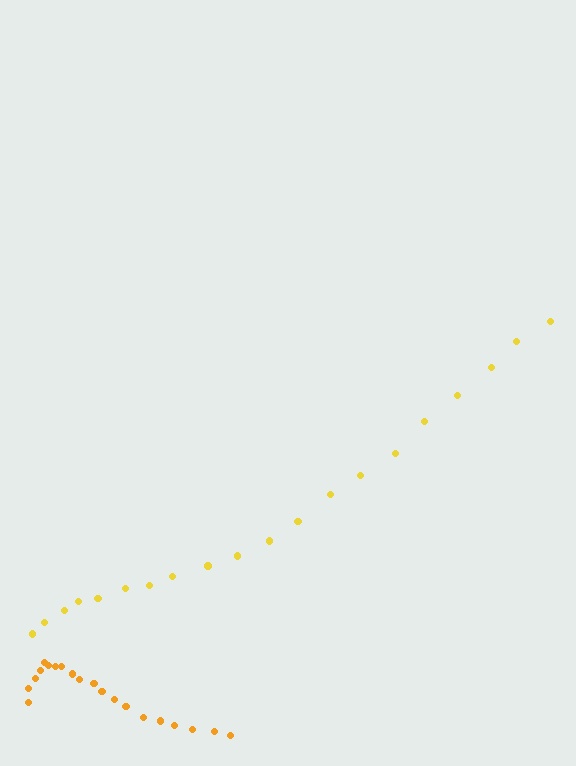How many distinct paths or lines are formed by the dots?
There are 2 distinct paths.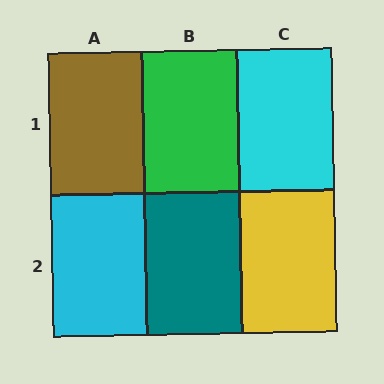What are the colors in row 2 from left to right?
Cyan, teal, yellow.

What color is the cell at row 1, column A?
Brown.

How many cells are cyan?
2 cells are cyan.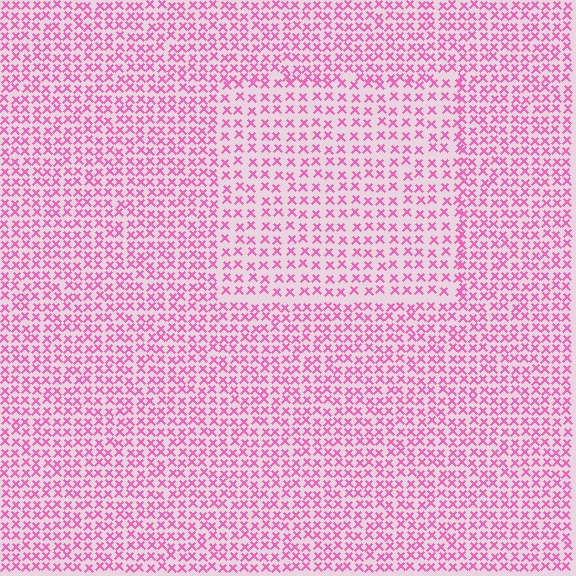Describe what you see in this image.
The image contains small pink elements arranged at two different densities. A rectangle-shaped region is visible where the elements are less densely packed than the surrounding area.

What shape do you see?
I see a rectangle.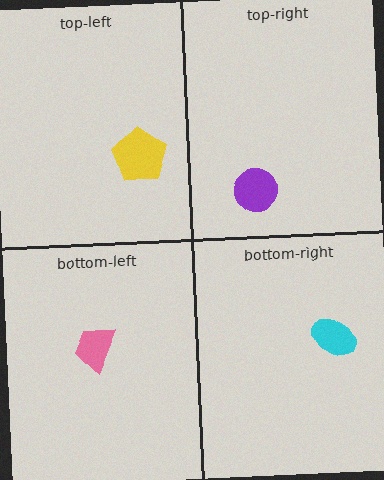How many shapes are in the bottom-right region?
1.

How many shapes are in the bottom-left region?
1.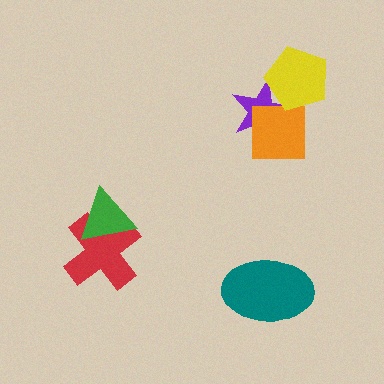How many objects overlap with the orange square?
1 object overlaps with the orange square.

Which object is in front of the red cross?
The green triangle is in front of the red cross.